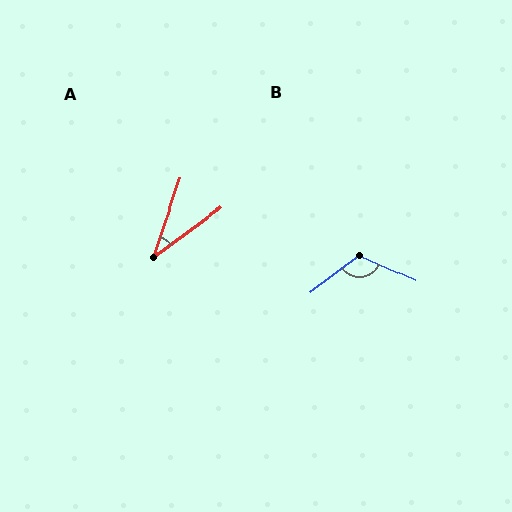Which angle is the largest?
B, at approximately 118 degrees.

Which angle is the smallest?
A, at approximately 35 degrees.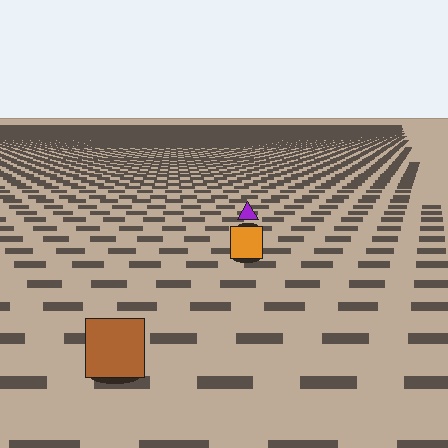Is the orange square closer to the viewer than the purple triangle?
Yes. The orange square is closer — you can tell from the texture gradient: the ground texture is coarser near it.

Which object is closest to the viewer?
The brown square is closest. The texture marks near it are larger and more spread out.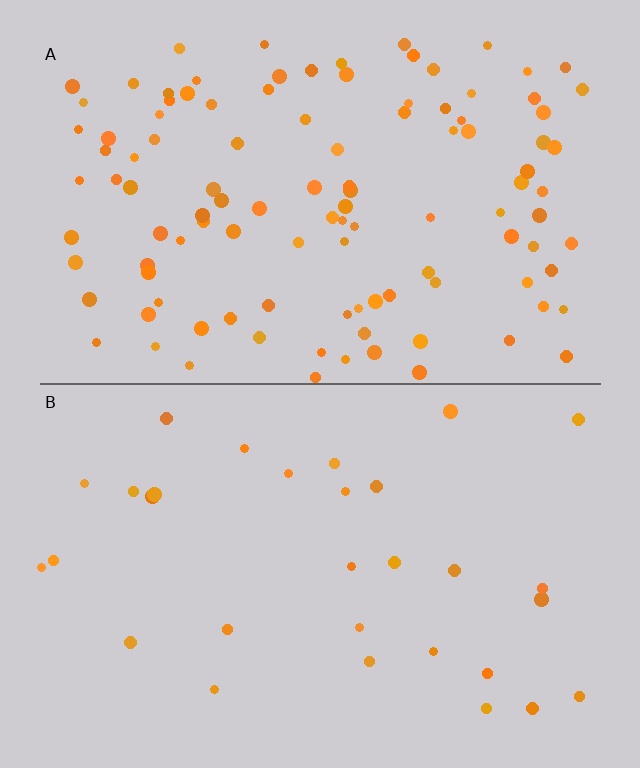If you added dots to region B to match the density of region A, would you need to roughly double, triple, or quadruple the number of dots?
Approximately quadruple.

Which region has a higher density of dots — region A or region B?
A (the top).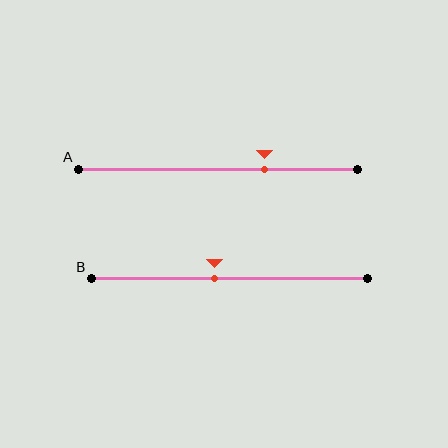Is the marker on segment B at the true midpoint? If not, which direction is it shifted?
No, the marker on segment B is shifted to the left by about 5% of the segment length.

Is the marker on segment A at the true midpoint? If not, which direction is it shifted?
No, the marker on segment A is shifted to the right by about 17% of the segment length.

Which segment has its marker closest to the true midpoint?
Segment B has its marker closest to the true midpoint.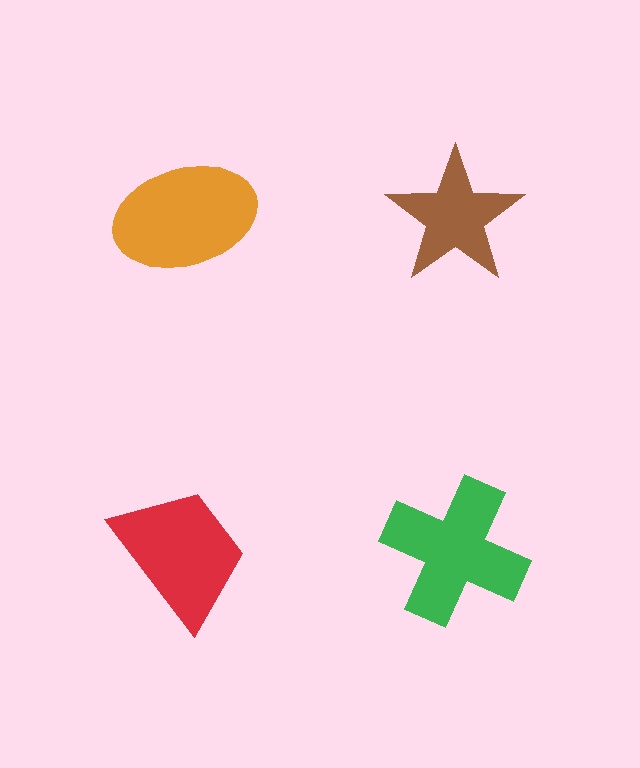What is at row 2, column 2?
A green cross.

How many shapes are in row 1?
2 shapes.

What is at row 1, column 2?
A brown star.